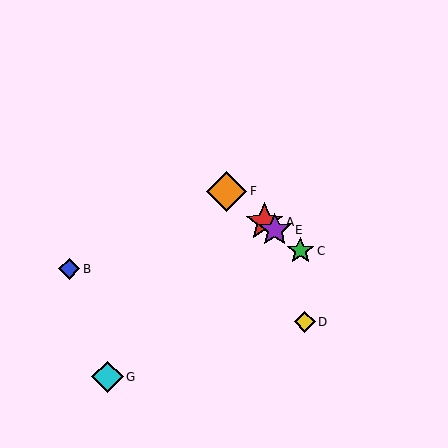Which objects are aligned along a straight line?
Objects A, C, E, F are aligned along a straight line.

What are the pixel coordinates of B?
Object B is at (69, 269).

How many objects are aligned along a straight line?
4 objects (A, C, E, F) are aligned along a straight line.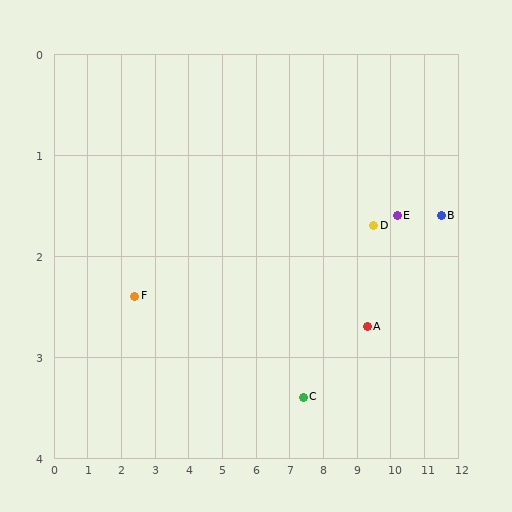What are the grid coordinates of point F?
Point F is at approximately (2.4, 2.4).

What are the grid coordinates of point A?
Point A is at approximately (9.3, 2.7).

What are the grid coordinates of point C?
Point C is at approximately (7.4, 3.4).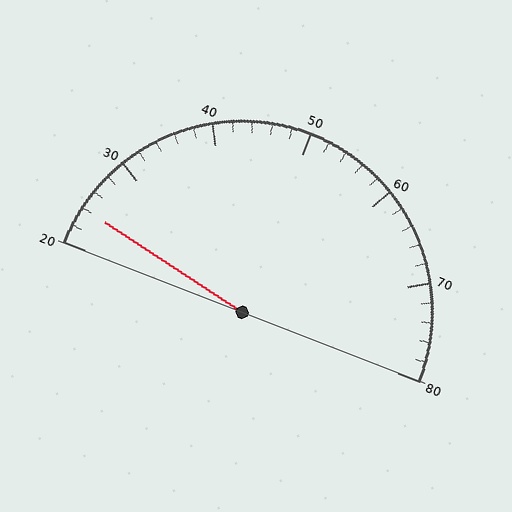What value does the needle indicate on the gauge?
The needle indicates approximately 24.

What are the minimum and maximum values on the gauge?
The gauge ranges from 20 to 80.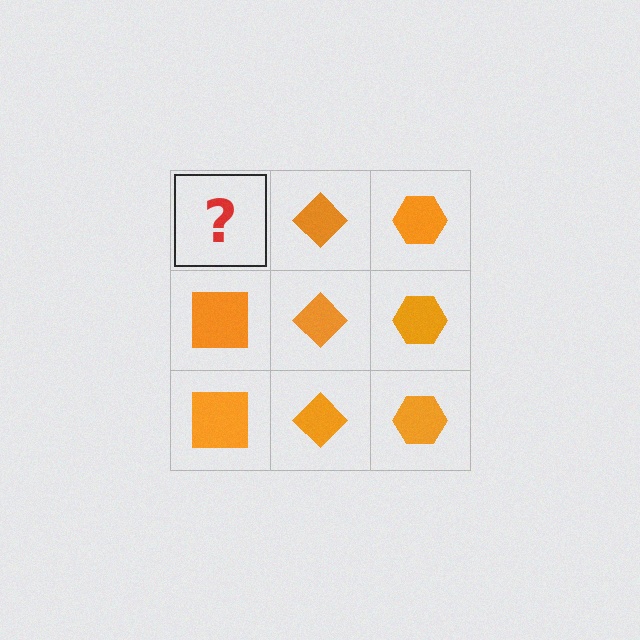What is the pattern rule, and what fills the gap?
The rule is that each column has a consistent shape. The gap should be filled with an orange square.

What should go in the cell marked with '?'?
The missing cell should contain an orange square.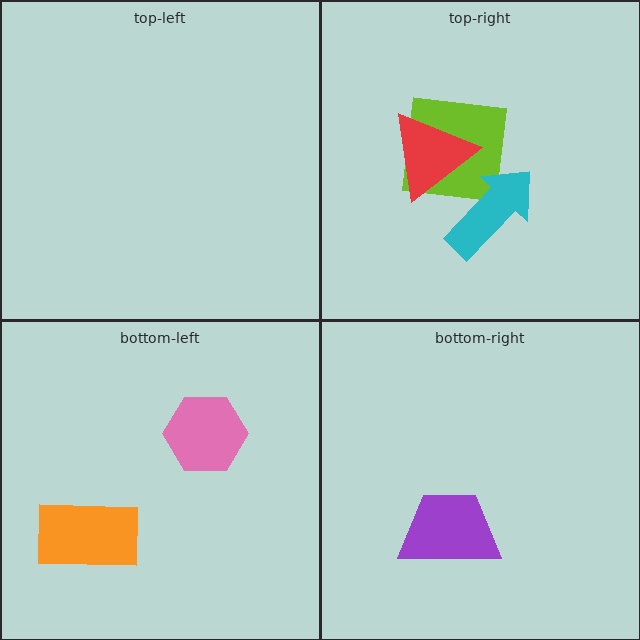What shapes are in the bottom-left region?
The pink hexagon, the orange rectangle.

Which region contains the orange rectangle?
The bottom-left region.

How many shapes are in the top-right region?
3.